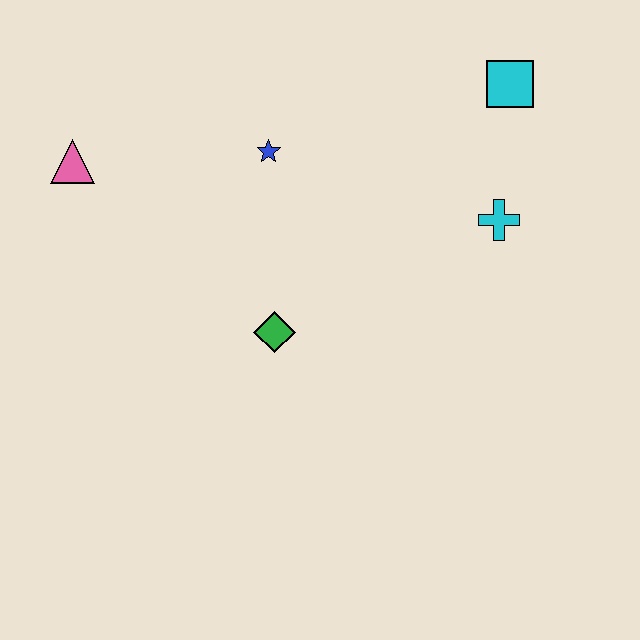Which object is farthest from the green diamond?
The cyan square is farthest from the green diamond.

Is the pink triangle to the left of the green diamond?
Yes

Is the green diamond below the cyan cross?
Yes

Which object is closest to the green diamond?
The blue star is closest to the green diamond.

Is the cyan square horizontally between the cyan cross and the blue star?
No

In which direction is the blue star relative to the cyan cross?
The blue star is to the left of the cyan cross.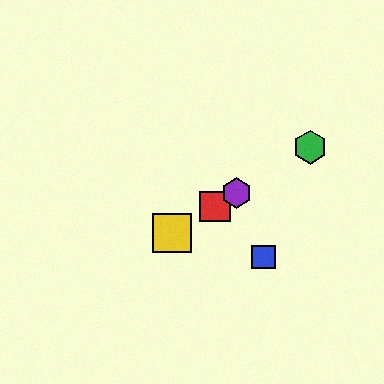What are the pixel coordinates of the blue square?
The blue square is at (263, 257).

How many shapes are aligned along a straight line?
4 shapes (the red square, the green hexagon, the yellow square, the purple hexagon) are aligned along a straight line.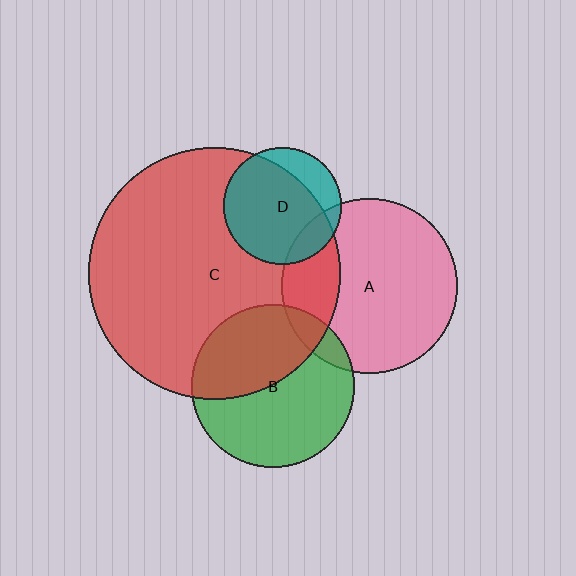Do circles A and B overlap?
Yes.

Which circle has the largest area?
Circle C (red).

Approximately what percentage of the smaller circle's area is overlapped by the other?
Approximately 10%.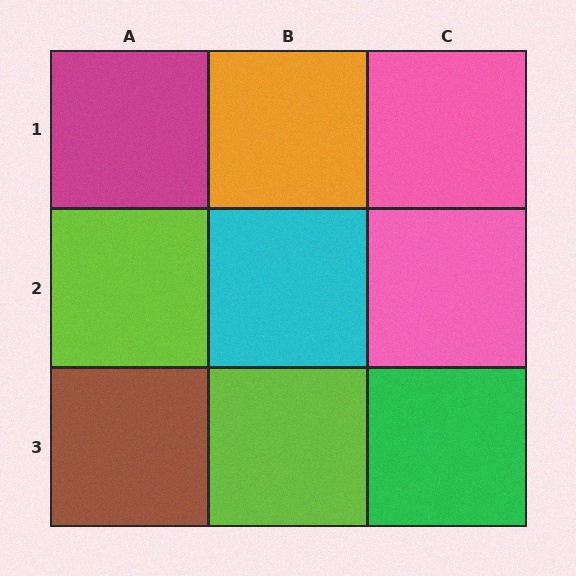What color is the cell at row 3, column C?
Green.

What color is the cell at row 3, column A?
Brown.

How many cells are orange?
1 cell is orange.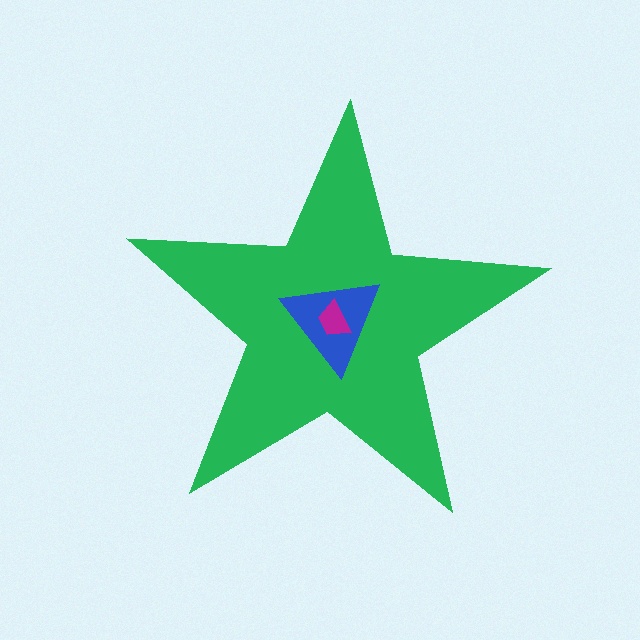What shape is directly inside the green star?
The blue triangle.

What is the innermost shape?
The magenta trapezoid.